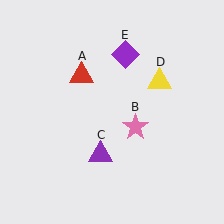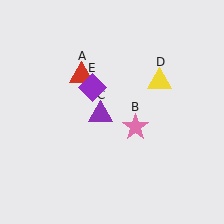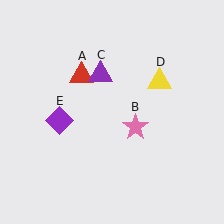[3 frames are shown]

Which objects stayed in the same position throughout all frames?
Red triangle (object A) and pink star (object B) and yellow triangle (object D) remained stationary.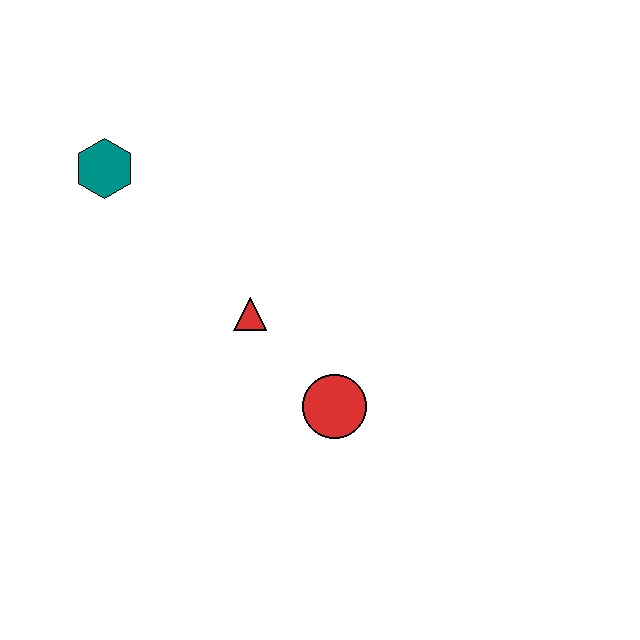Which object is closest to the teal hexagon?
The red triangle is closest to the teal hexagon.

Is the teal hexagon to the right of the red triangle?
No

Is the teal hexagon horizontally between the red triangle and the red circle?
No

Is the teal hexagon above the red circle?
Yes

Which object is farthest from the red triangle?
The teal hexagon is farthest from the red triangle.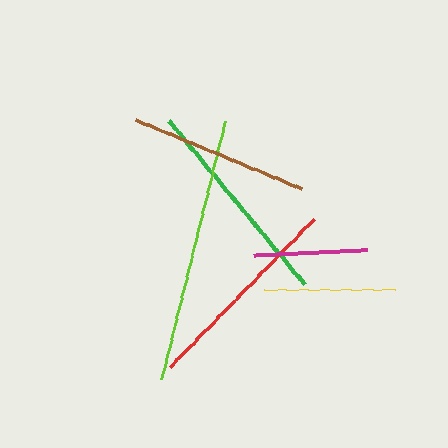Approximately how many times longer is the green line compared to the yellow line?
The green line is approximately 1.6 times the length of the yellow line.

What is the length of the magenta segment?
The magenta segment is approximately 114 pixels long.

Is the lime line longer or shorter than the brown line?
The lime line is longer than the brown line.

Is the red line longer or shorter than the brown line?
The red line is longer than the brown line.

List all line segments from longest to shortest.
From longest to shortest: lime, green, red, brown, yellow, magenta.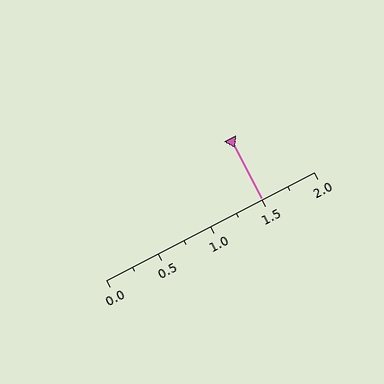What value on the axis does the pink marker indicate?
The marker indicates approximately 1.5.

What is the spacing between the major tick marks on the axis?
The major ticks are spaced 0.5 apart.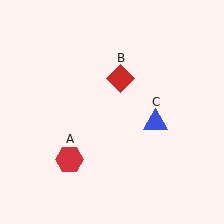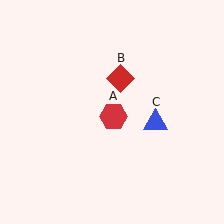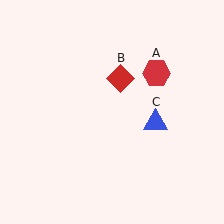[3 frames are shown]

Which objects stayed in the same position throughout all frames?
Red diamond (object B) and blue triangle (object C) remained stationary.